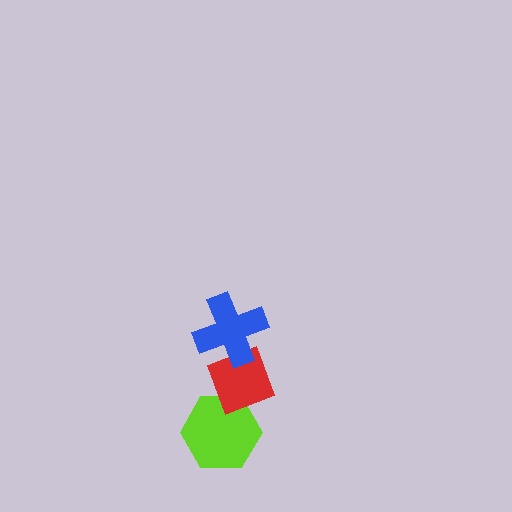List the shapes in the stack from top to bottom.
From top to bottom: the blue cross, the red diamond, the lime hexagon.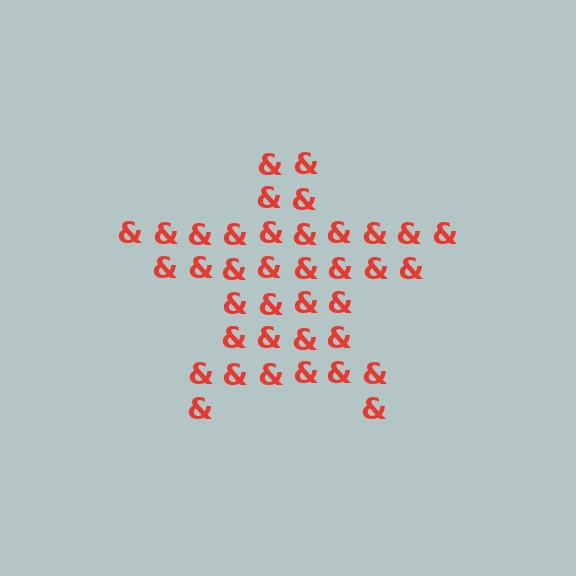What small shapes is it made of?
It is made of small ampersands.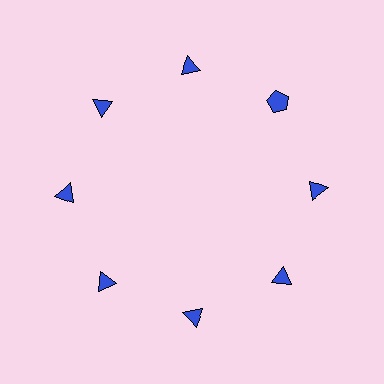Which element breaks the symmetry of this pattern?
The blue pentagon at roughly the 2 o'clock position breaks the symmetry. All other shapes are blue triangles.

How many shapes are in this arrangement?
There are 8 shapes arranged in a ring pattern.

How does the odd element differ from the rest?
It has a different shape: pentagon instead of triangle.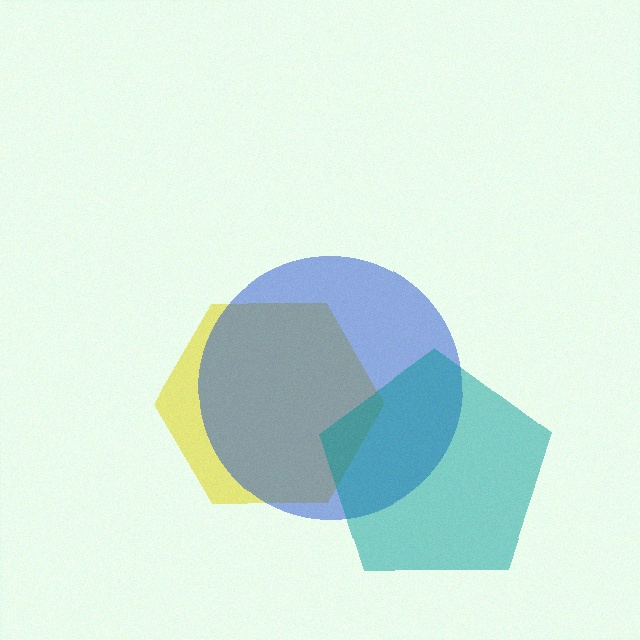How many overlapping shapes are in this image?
There are 3 overlapping shapes in the image.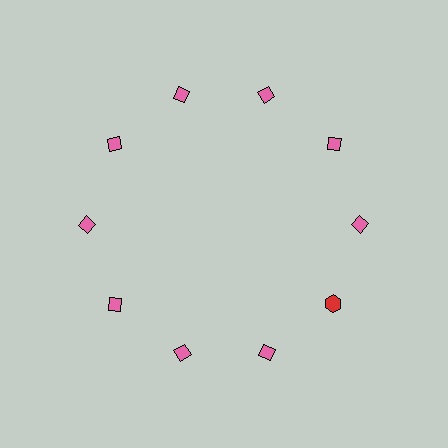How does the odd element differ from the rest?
It differs in both color (red instead of pink) and shape (hexagon instead of diamond).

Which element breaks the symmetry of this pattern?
The red hexagon at roughly the 4 o'clock position breaks the symmetry. All other shapes are pink diamonds.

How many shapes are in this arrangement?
There are 10 shapes arranged in a ring pattern.